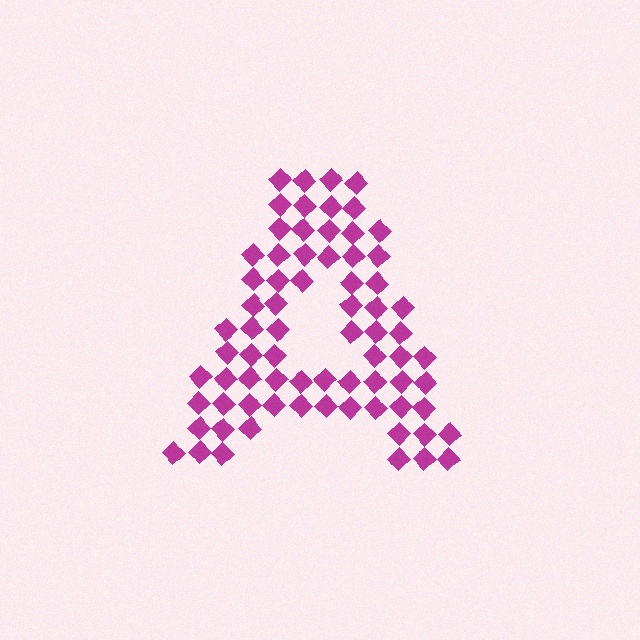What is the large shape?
The large shape is the letter A.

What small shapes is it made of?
It is made of small diamonds.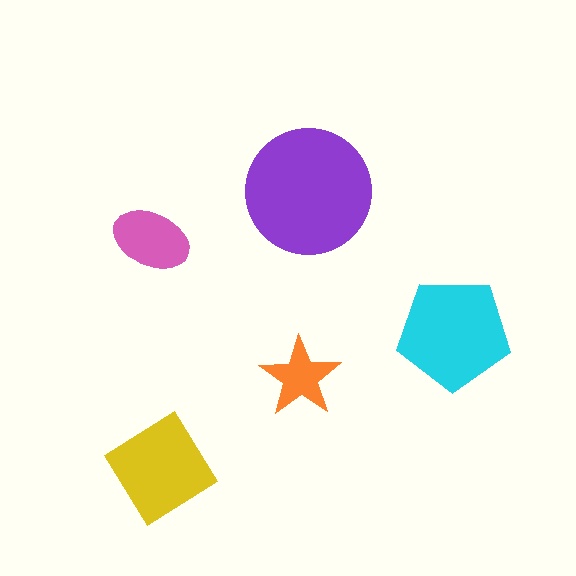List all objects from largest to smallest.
The purple circle, the cyan pentagon, the yellow diamond, the pink ellipse, the orange star.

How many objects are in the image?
There are 5 objects in the image.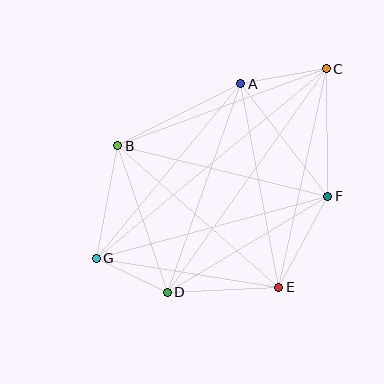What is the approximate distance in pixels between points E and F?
The distance between E and F is approximately 103 pixels.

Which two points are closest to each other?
Points D and G are closest to each other.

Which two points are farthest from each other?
Points C and G are farthest from each other.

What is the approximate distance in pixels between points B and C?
The distance between B and C is approximately 222 pixels.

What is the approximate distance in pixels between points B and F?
The distance between B and F is approximately 216 pixels.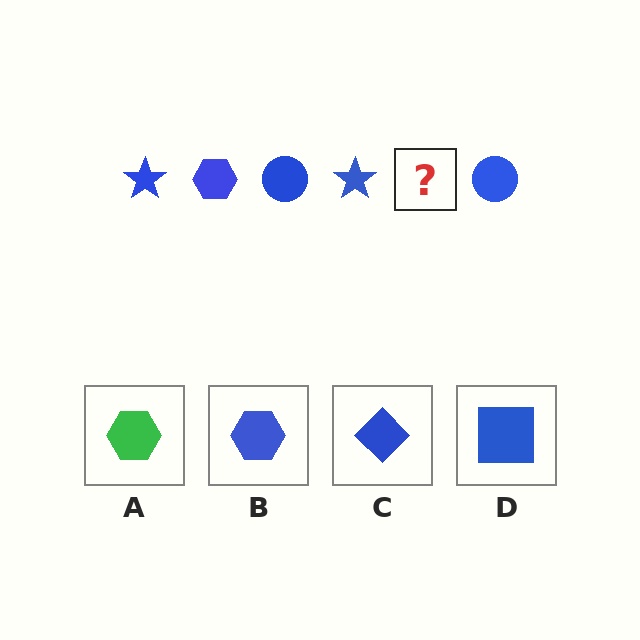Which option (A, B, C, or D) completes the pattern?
B.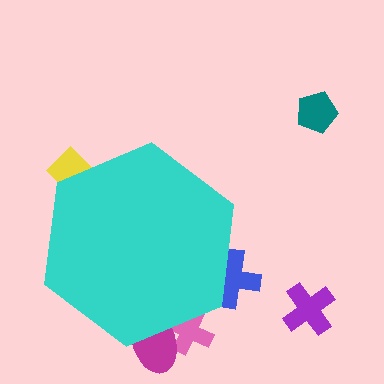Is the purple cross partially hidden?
No, the purple cross is fully visible.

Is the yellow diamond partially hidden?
Yes, the yellow diamond is partially hidden behind the cyan hexagon.